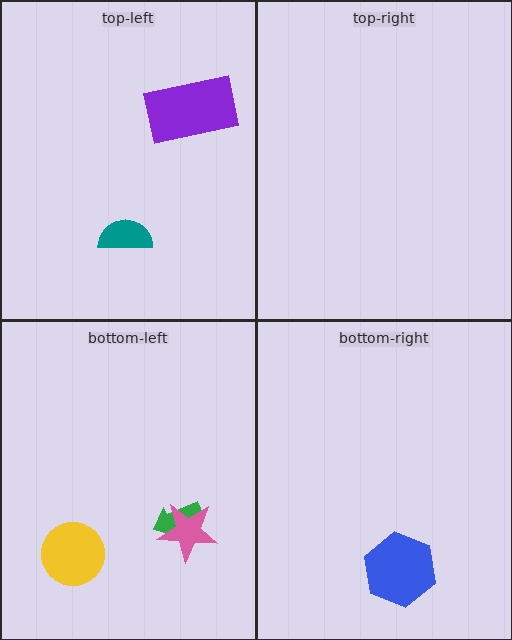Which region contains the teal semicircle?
The top-left region.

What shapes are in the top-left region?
The purple rectangle, the teal semicircle.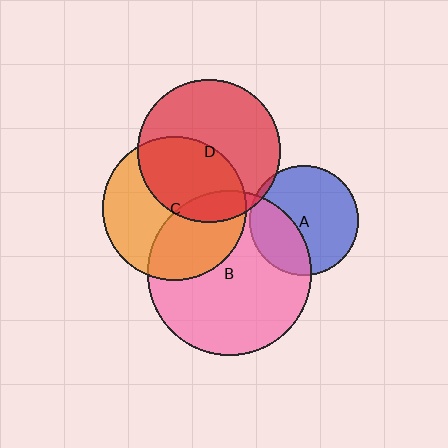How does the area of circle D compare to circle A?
Approximately 1.7 times.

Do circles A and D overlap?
Yes.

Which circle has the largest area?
Circle B (pink).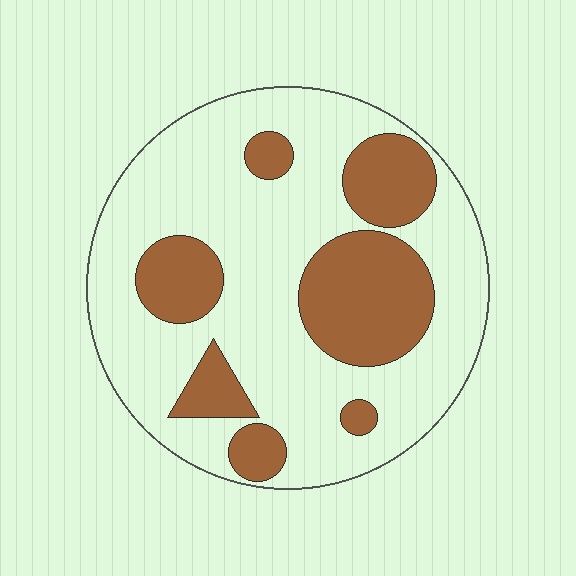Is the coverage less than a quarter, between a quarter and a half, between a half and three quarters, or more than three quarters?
Between a quarter and a half.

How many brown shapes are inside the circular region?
7.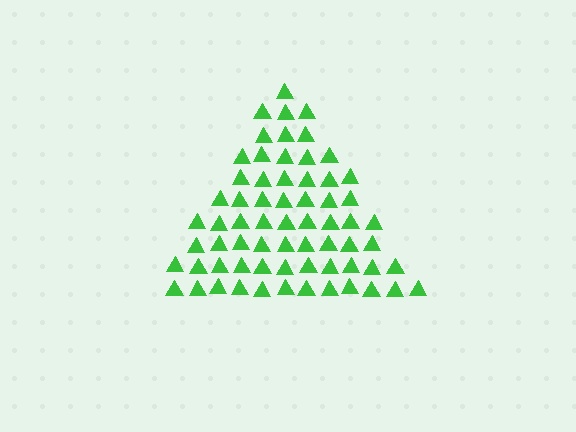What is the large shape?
The large shape is a triangle.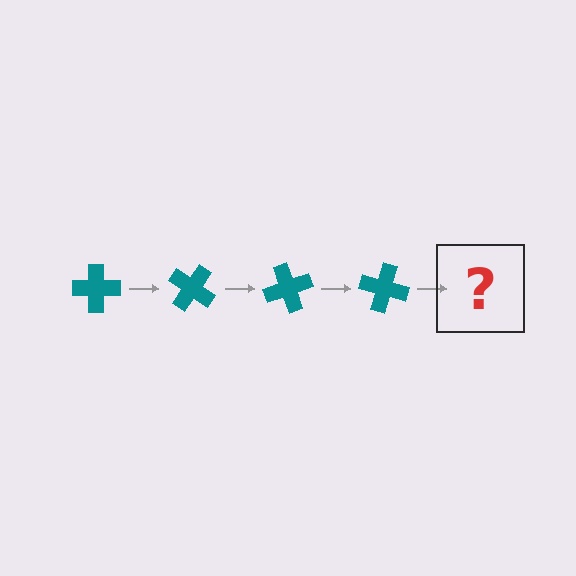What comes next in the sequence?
The next element should be a teal cross rotated 140 degrees.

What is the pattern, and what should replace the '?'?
The pattern is that the cross rotates 35 degrees each step. The '?' should be a teal cross rotated 140 degrees.